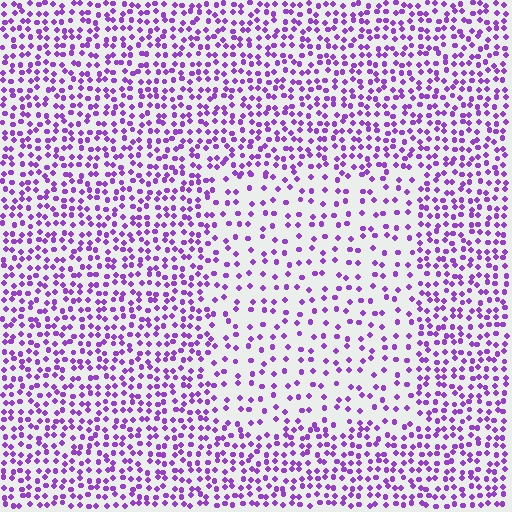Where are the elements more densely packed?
The elements are more densely packed outside the rectangle boundary.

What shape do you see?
I see a rectangle.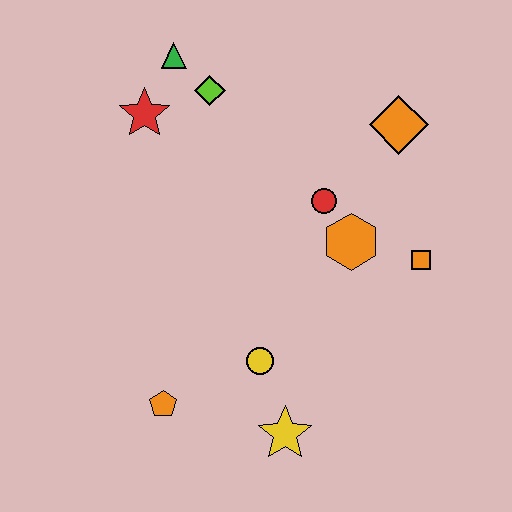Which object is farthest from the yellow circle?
The green triangle is farthest from the yellow circle.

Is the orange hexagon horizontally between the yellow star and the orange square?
Yes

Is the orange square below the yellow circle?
No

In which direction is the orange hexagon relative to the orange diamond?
The orange hexagon is below the orange diamond.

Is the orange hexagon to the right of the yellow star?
Yes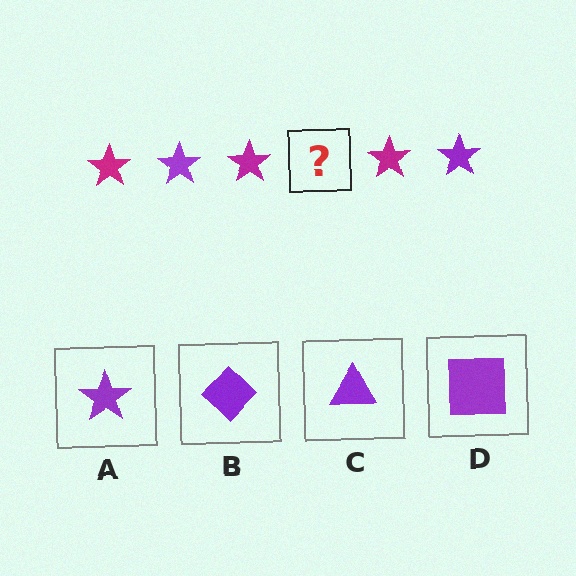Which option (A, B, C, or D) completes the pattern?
A.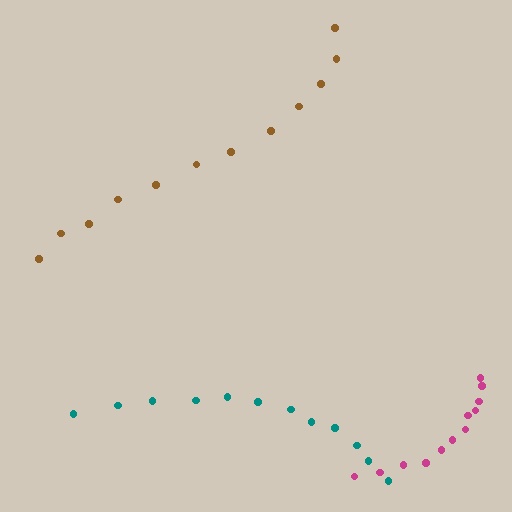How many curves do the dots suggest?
There are 3 distinct paths.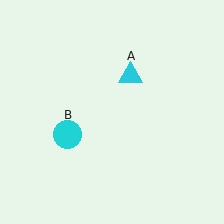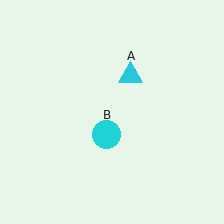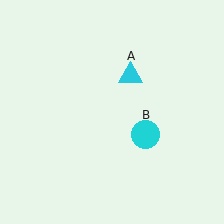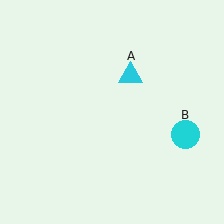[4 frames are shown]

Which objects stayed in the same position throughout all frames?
Cyan triangle (object A) remained stationary.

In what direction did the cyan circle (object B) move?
The cyan circle (object B) moved right.